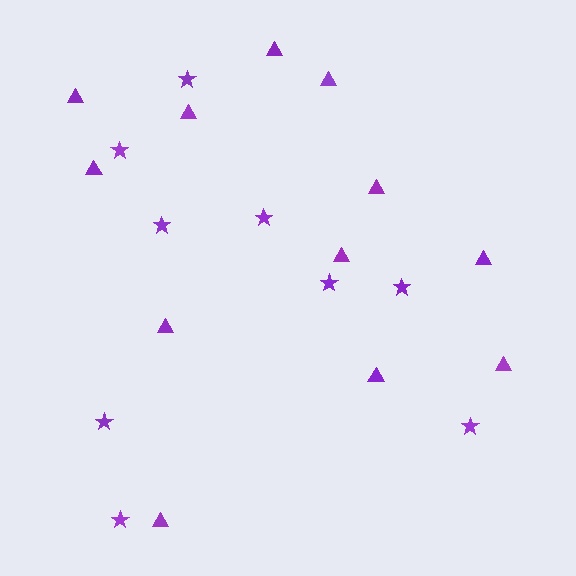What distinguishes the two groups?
There are 2 groups: one group of triangles (12) and one group of stars (9).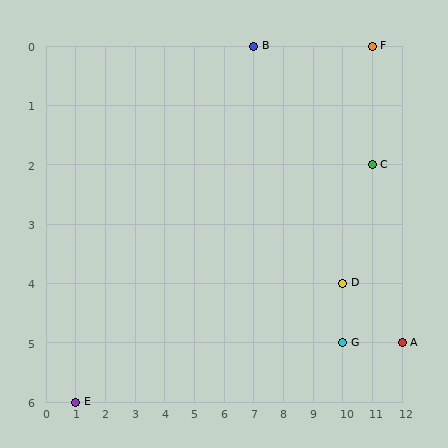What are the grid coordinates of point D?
Point D is at grid coordinates (10, 4).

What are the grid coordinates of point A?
Point A is at grid coordinates (12, 5).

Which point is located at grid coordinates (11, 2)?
Point C is at (11, 2).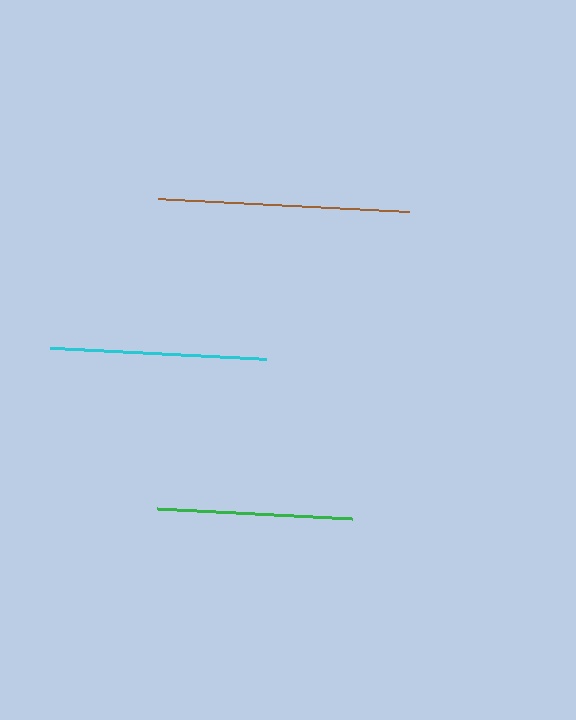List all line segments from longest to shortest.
From longest to shortest: brown, cyan, green.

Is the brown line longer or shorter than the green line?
The brown line is longer than the green line.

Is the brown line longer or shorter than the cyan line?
The brown line is longer than the cyan line.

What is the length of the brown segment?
The brown segment is approximately 251 pixels long.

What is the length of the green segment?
The green segment is approximately 194 pixels long.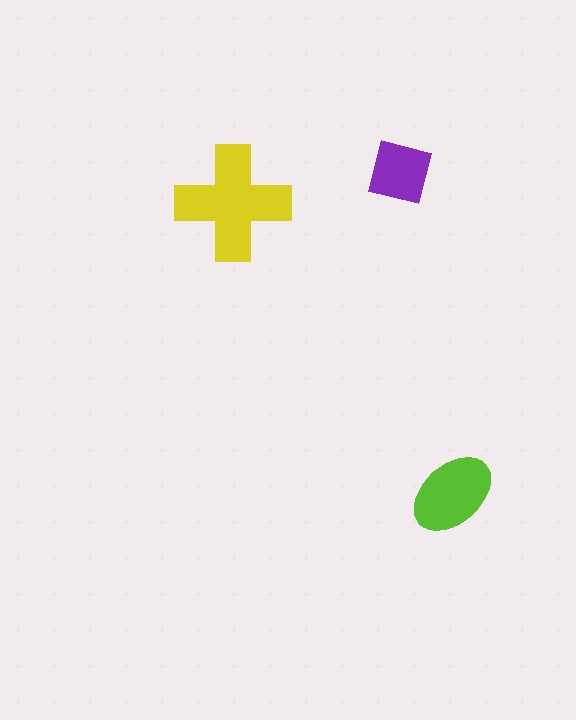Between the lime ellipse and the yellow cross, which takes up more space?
The yellow cross.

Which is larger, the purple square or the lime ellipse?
The lime ellipse.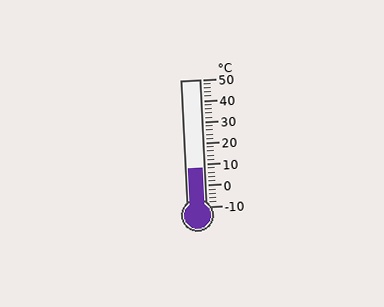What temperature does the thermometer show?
The thermometer shows approximately 8°C.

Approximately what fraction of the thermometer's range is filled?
The thermometer is filled to approximately 30% of its range.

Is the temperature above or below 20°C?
The temperature is below 20°C.